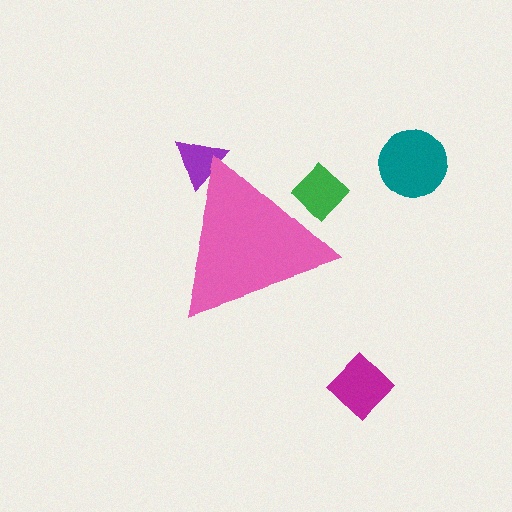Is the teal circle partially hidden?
No, the teal circle is fully visible.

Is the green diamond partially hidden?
Yes, the green diamond is partially hidden behind the pink triangle.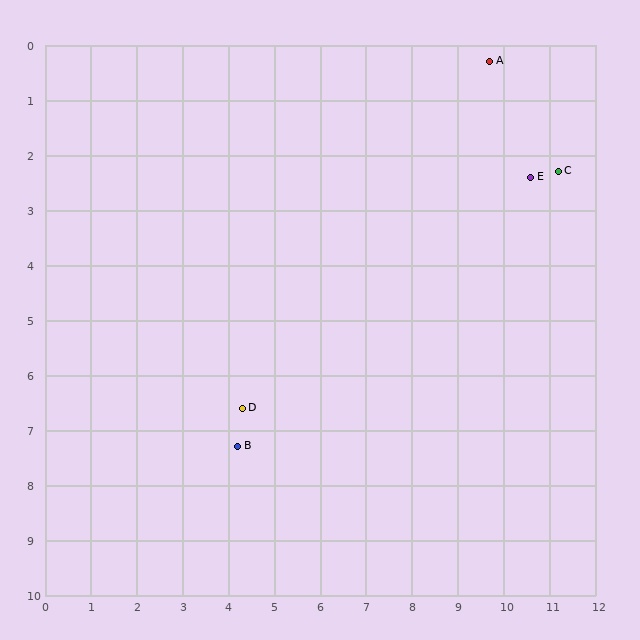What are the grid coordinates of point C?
Point C is at approximately (11.2, 2.3).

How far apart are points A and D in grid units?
Points A and D are about 8.3 grid units apart.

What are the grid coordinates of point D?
Point D is at approximately (4.3, 6.6).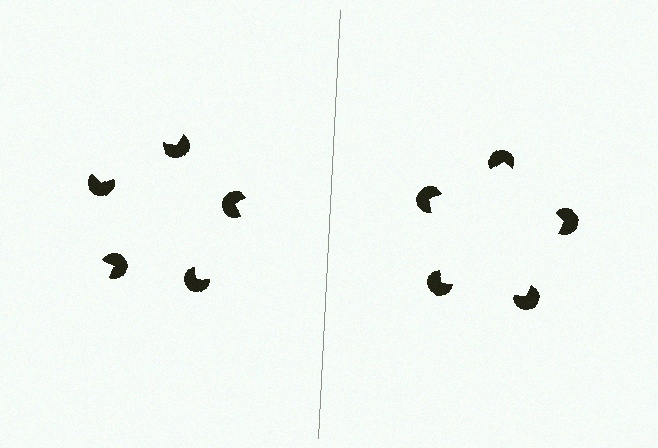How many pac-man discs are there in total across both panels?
10 — 5 on each side.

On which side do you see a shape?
An illusory pentagon appears on the right side. On the left side the wedge cuts are rotated, so no coherent shape forms.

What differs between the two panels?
The pac-man discs are positioned identically on both sides; only the wedge orientations differ. On the right they align to a pentagon; on the left they are misaligned.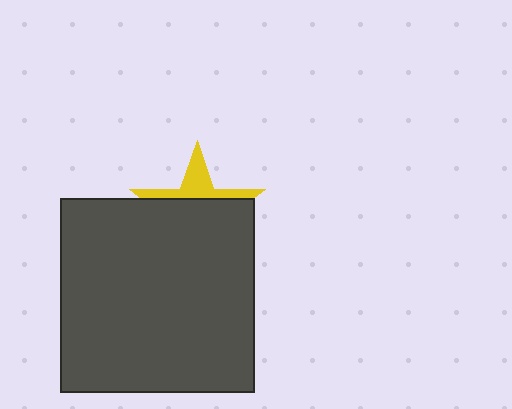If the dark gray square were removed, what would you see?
You would see the complete yellow star.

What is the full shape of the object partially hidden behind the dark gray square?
The partially hidden object is a yellow star.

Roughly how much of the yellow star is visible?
A small part of it is visible (roughly 31%).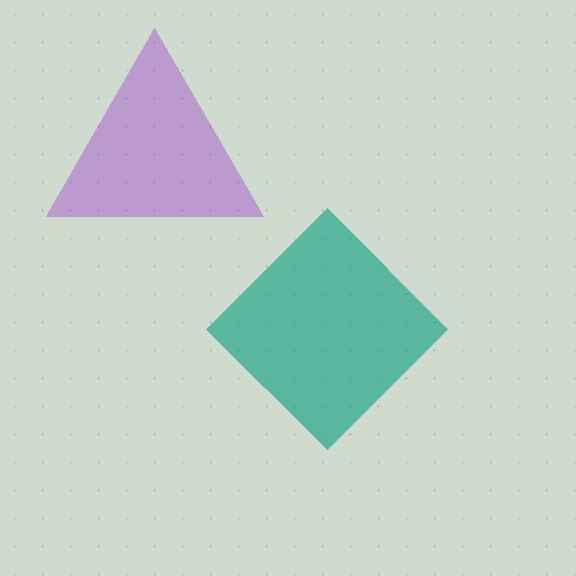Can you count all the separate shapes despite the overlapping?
Yes, there are 2 separate shapes.